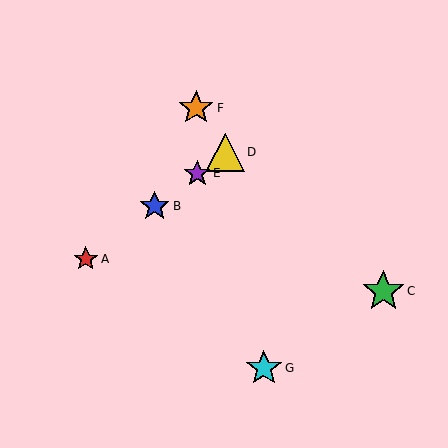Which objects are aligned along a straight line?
Objects A, B, D, E are aligned along a straight line.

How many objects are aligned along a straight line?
4 objects (A, B, D, E) are aligned along a straight line.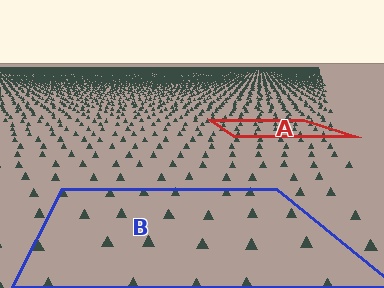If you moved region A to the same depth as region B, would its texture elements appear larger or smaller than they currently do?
They would appear larger. At a closer depth, the same texture elements are projected at a bigger on-screen size.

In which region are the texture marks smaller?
The texture marks are smaller in region A, because it is farther away.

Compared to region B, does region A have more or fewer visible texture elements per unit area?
Region A has more texture elements per unit area — they are packed more densely because it is farther away.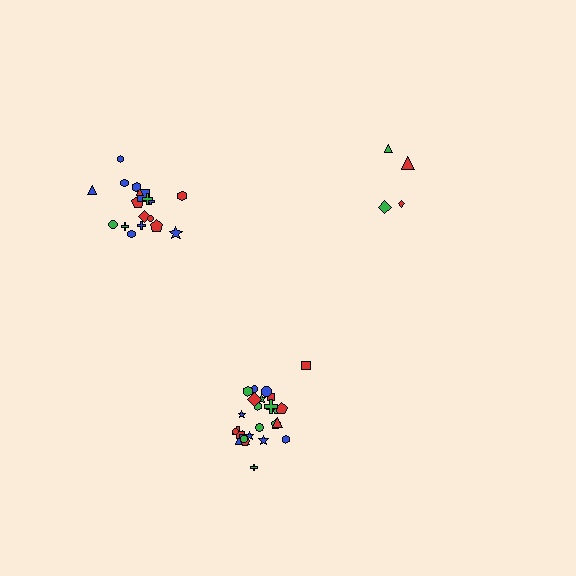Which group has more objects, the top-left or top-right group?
The top-left group.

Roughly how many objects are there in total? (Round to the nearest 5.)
Roughly 45 objects in total.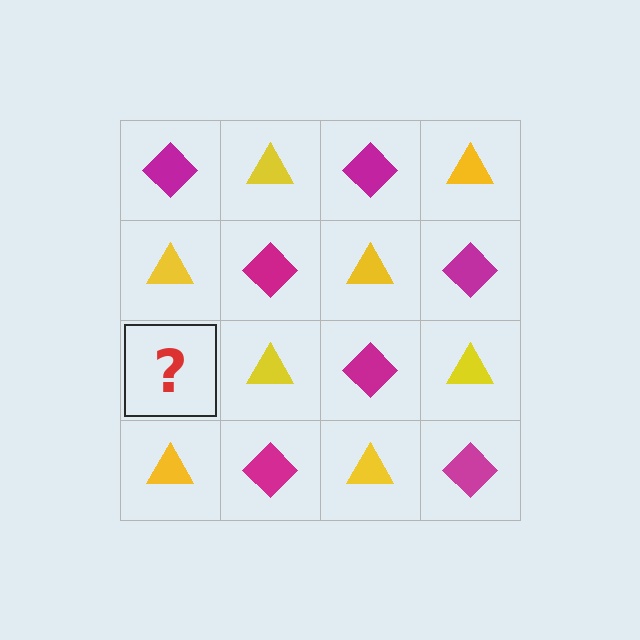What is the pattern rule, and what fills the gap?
The rule is that it alternates magenta diamond and yellow triangle in a checkerboard pattern. The gap should be filled with a magenta diamond.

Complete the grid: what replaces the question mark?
The question mark should be replaced with a magenta diamond.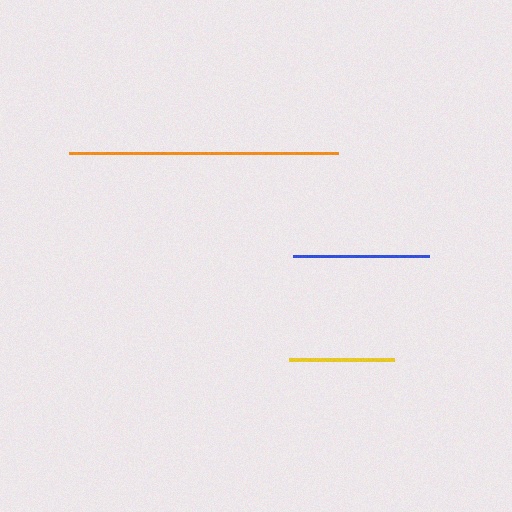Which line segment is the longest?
The orange line is the longest at approximately 269 pixels.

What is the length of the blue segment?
The blue segment is approximately 136 pixels long.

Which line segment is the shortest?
The yellow line is the shortest at approximately 105 pixels.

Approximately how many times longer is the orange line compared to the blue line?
The orange line is approximately 2.0 times the length of the blue line.